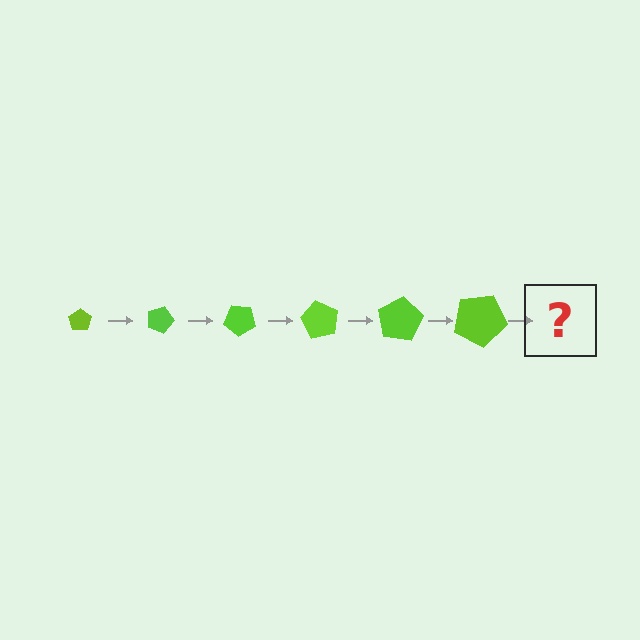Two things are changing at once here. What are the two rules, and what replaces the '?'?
The two rules are that the pentagon grows larger each step and it rotates 20 degrees each step. The '?' should be a pentagon, larger than the previous one and rotated 120 degrees from the start.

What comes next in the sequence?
The next element should be a pentagon, larger than the previous one and rotated 120 degrees from the start.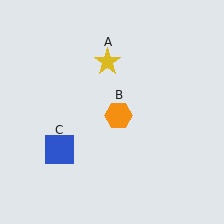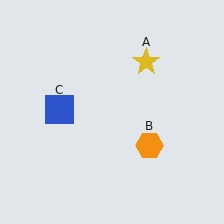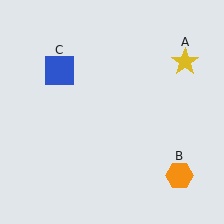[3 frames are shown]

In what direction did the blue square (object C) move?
The blue square (object C) moved up.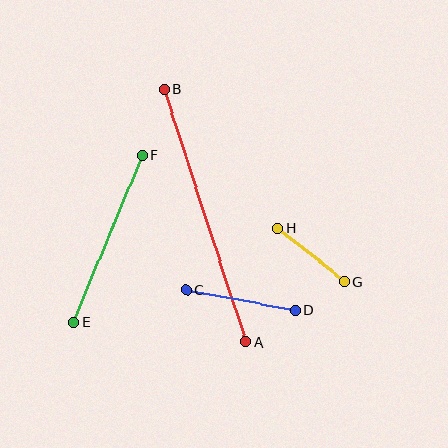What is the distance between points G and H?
The distance is approximately 86 pixels.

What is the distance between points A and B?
The distance is approximately 265 pixels.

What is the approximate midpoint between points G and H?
The midpoint is at approximately (311, 255) pixels.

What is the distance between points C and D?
The distance is approximately 110 pixels.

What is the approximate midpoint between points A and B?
The midpoint is at approximately (205, 216) pixels.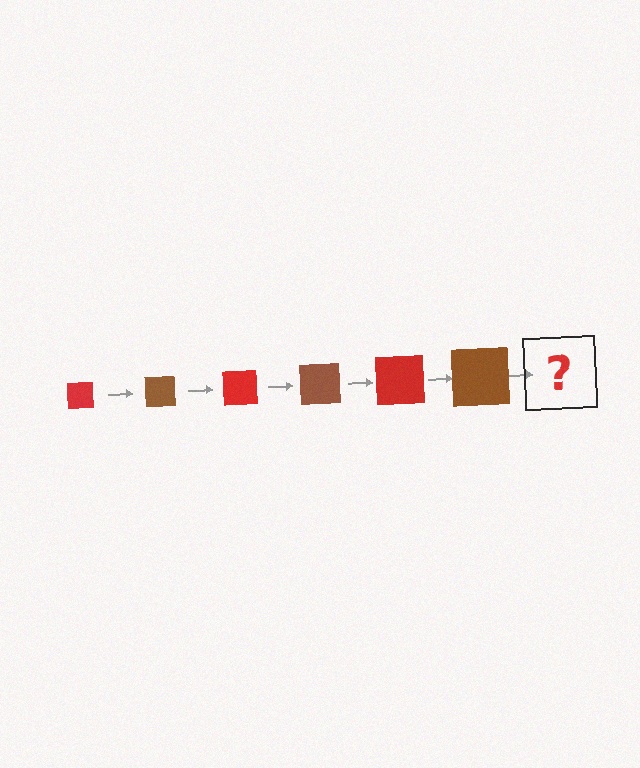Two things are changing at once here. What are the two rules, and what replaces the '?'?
The two rules are that the square grows larger each step and the color cycles through red and brown. The '?' should be a red square, larger than the previous one.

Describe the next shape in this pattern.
It should be a red square, larger than the previous one.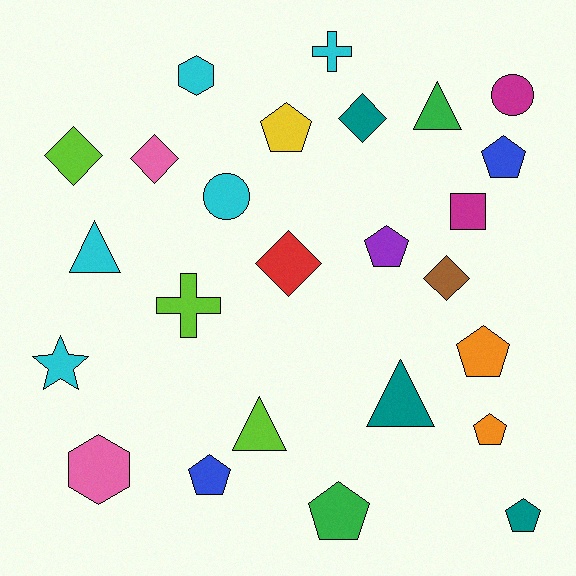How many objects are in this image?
There are 25 objects.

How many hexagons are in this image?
There are 2 hexagons.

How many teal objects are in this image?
There are 3 teal objects.